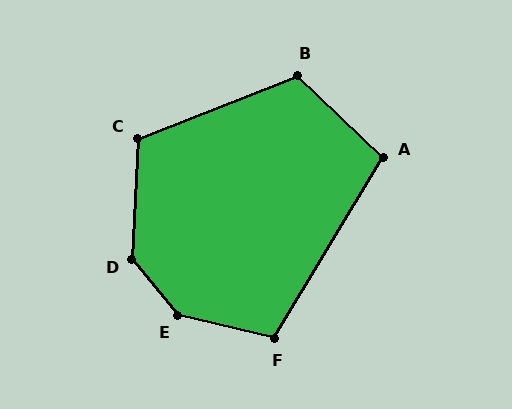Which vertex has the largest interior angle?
E, at approximately 143 degrees.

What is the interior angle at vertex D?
Approximately 138 degrees (obtuse).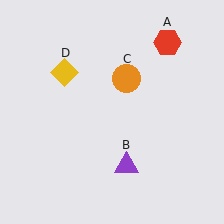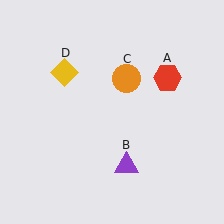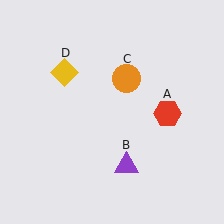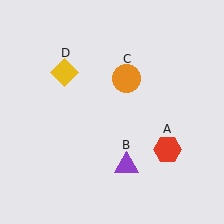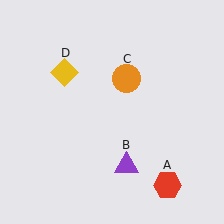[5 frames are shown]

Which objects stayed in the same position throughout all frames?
Purple triangle (object B) and orange circle (object C) and yellow diamond (object D) remained stationary.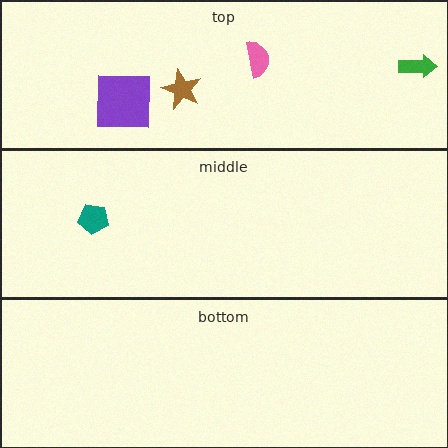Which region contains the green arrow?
The top region.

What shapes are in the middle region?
The teal pentagon.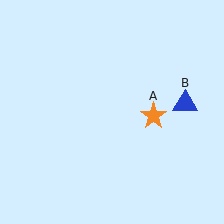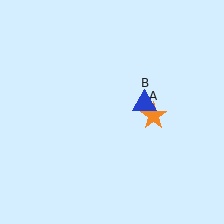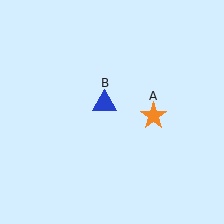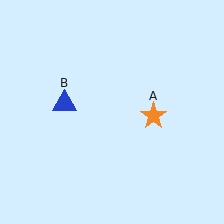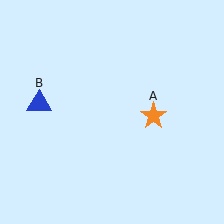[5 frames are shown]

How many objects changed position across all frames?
1 object changed position: blue triangle (object B).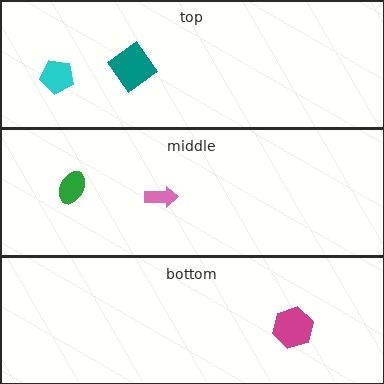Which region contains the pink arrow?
The middle region.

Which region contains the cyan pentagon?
The top region.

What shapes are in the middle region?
The green ellipse, the pink arrow.